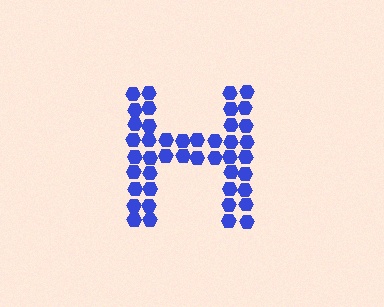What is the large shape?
The large shape is the letter H.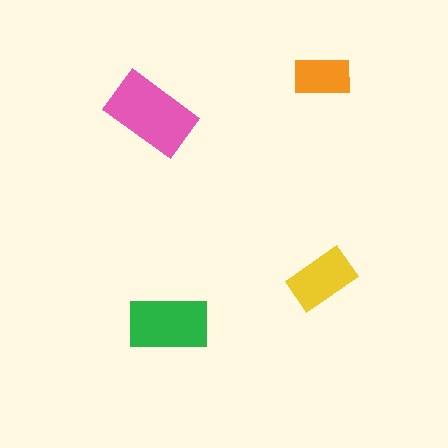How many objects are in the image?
There are 4 objects in the image.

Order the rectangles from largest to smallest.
the pink one, the green one, the yellow one, the orange one.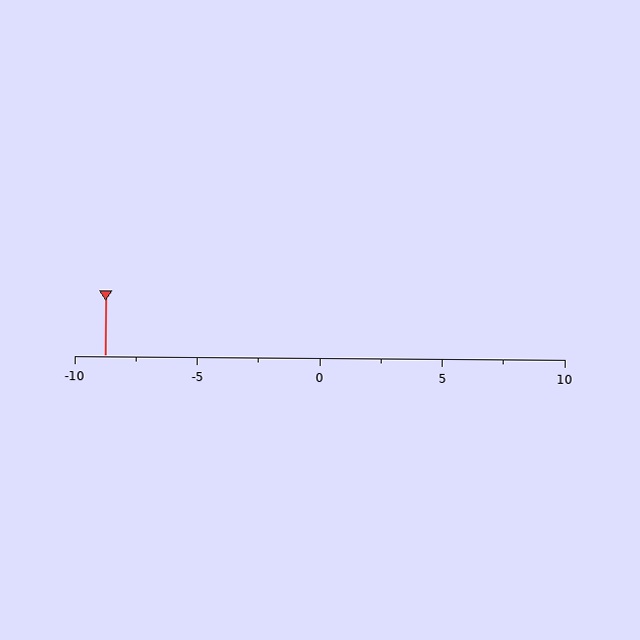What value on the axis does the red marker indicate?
The marker indicates approximately -8.8.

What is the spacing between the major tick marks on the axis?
The major ticks are spaced 5 apart.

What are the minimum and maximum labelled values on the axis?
The axis runs from -10 to 10.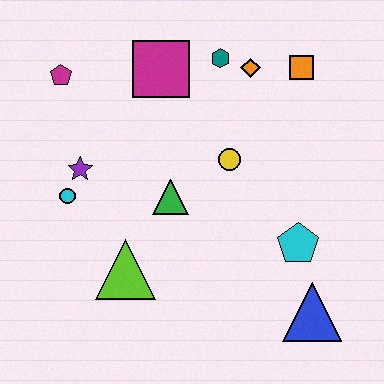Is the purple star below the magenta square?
Yes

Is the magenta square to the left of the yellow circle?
Yes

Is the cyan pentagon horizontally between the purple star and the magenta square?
No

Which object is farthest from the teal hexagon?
The blue triangle is farthest from the teal hexagon.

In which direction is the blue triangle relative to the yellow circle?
The blue triangle is below the yellow circle.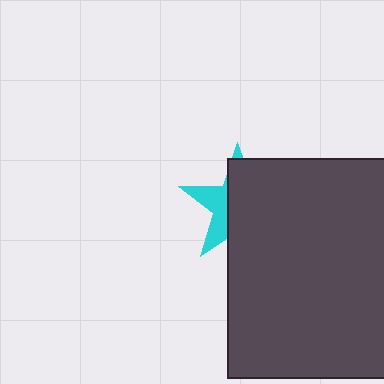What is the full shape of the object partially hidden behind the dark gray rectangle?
The partially hidden object is a cyan star.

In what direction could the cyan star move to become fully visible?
The cyan star could move left. That would shift it out from behind the dark gray rectangle entirely.